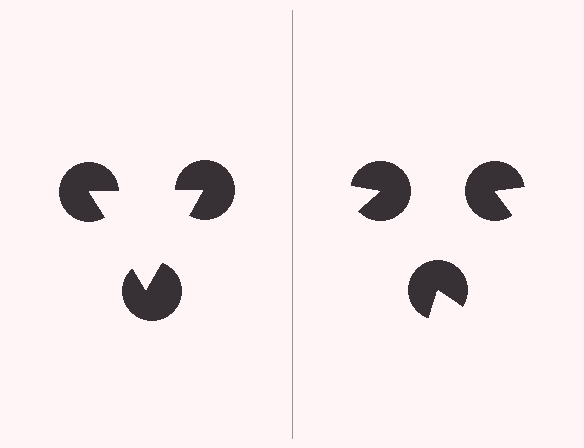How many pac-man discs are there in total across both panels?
6 — 3 on each side.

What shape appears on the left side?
An illusory triangle.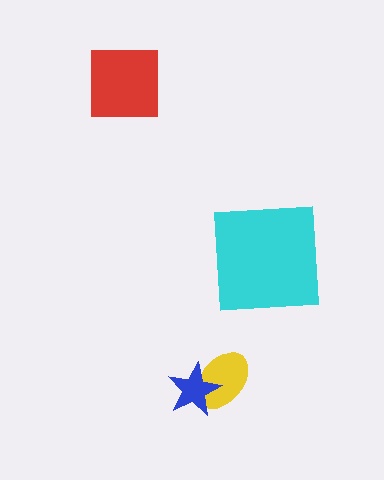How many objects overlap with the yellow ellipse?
1 object overlaps with the yellow ellipse.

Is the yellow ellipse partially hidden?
Yes, it is partially covered by another shape.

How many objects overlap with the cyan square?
0 objects overlap with the cyan square.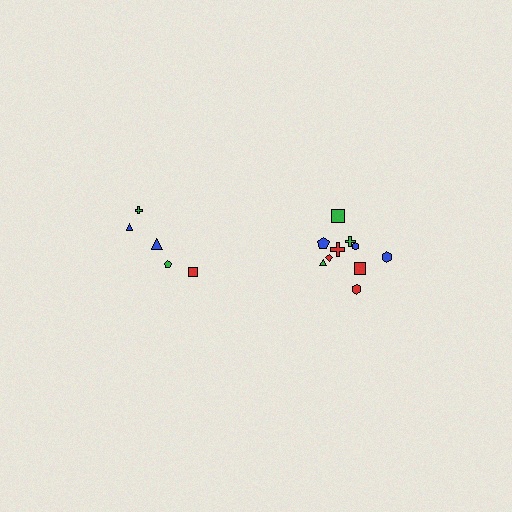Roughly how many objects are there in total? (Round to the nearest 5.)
Roughly 15 objects in total.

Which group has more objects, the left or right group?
The right group.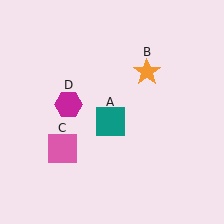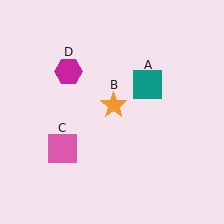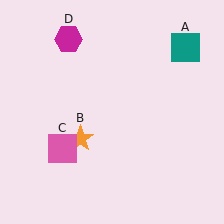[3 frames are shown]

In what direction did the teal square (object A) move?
The teal square (object A) moved up and to the right.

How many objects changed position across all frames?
3 objects changed position: teal square (object A), orange star (object B), magenta hexagon (object D).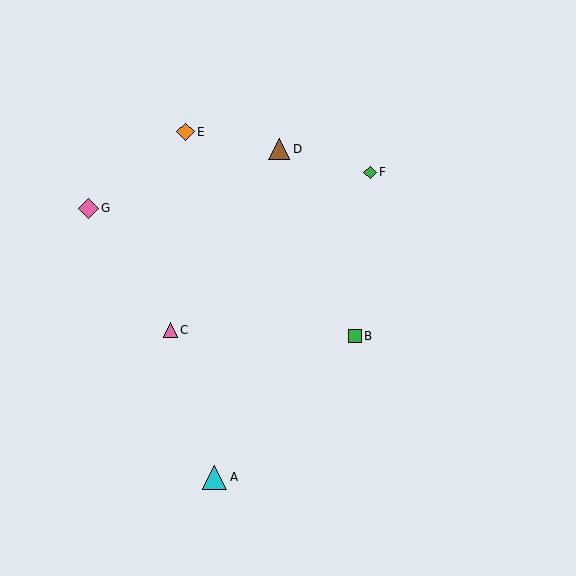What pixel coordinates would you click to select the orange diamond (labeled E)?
Click at (185, 132) to select the orange diamond E.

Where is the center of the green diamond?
The center of the green diamond is at (370, 172).